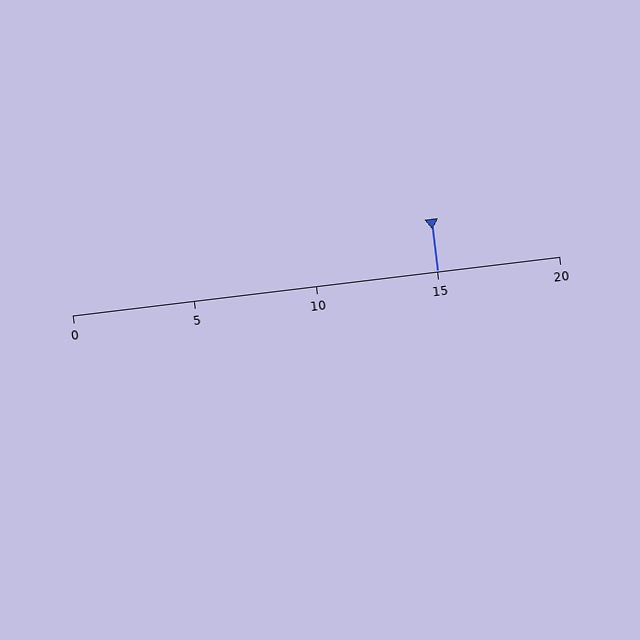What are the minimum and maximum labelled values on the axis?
The axis runs from 0 to 20.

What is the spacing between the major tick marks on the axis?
The major ticks are spaced 5 apart.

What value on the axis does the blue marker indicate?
The marker indicates approximately 15.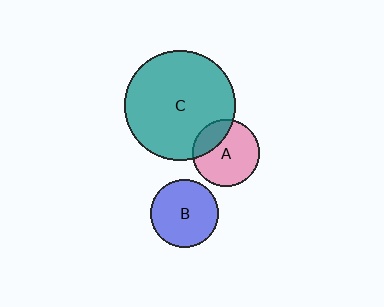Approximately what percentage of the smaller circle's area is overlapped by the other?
Approximately 25%.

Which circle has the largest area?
Circle C (teal).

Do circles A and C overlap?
Yes.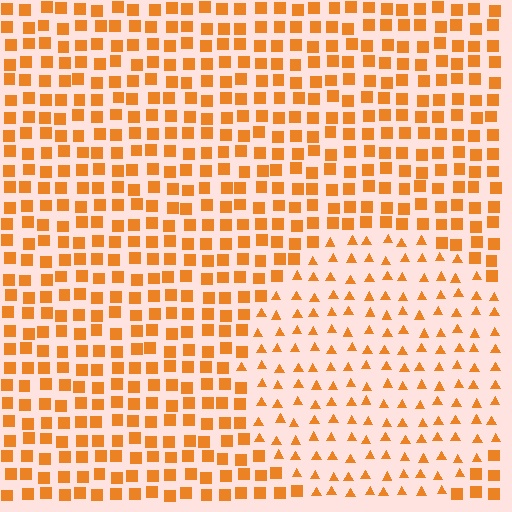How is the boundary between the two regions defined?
The boundary is defined by a change in element shape: triangles inside vs. squares outside. All elements share the same color and spacing.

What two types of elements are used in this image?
The image uses triangles inside the circle region and squares outside it.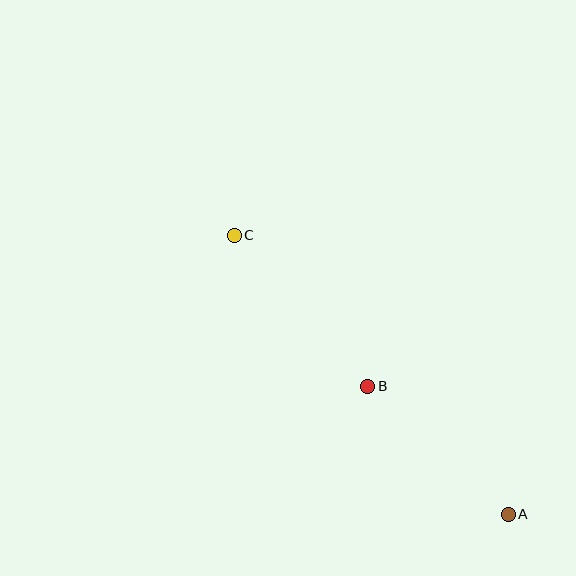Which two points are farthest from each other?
Points A and C are farthest from each other.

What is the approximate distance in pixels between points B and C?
The distance between B and C is approximately 202 pixels.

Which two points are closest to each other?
Points A and B are closest to each other.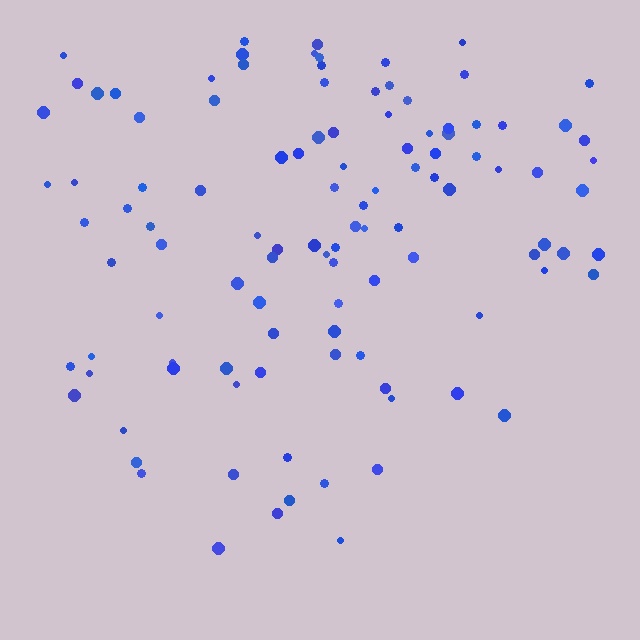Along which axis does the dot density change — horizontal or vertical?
Vertical.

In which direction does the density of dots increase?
From bottom to top, with the top side densest.